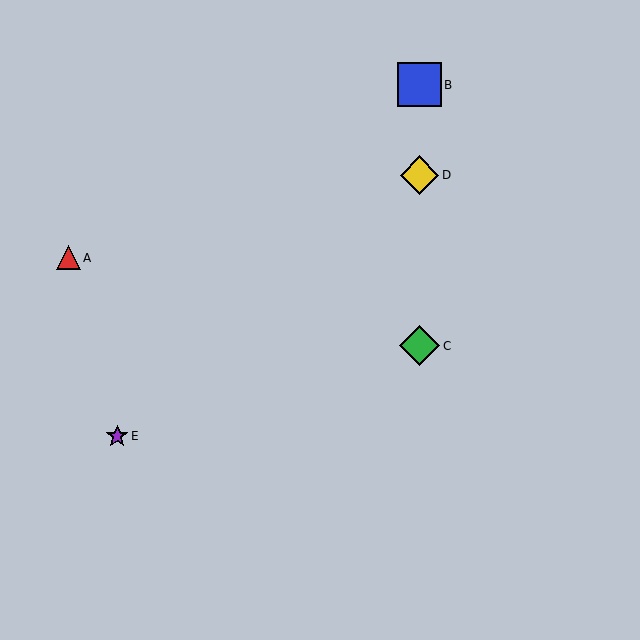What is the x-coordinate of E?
Object E is at x≈117.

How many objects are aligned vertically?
3 objects (B, C, D) are aligned vertically.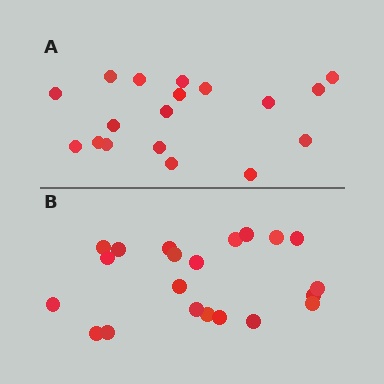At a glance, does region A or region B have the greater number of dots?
Region B (the bottom region) has more dots.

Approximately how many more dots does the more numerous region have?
Region B has just a few more — roughly 2 or 3 more dots than region A.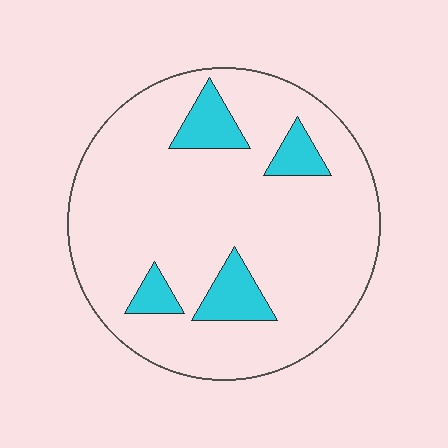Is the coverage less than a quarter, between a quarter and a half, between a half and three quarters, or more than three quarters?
Less than a quarter.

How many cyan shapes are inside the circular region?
4.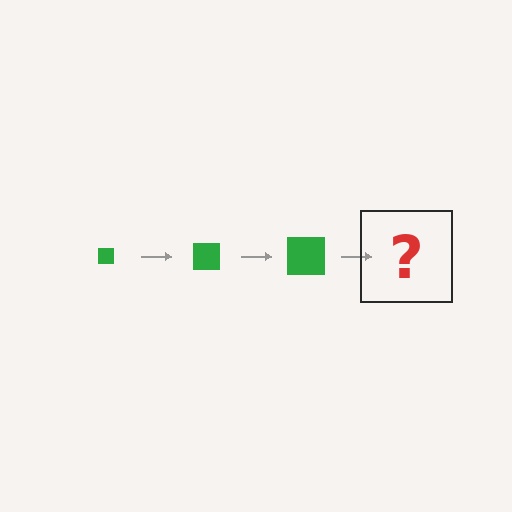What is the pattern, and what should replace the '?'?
The pattern is that the square gets progressively larger each step. The '?' should be a green square, larger than the previous one.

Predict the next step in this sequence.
The next step is a green square, larger than the previous one.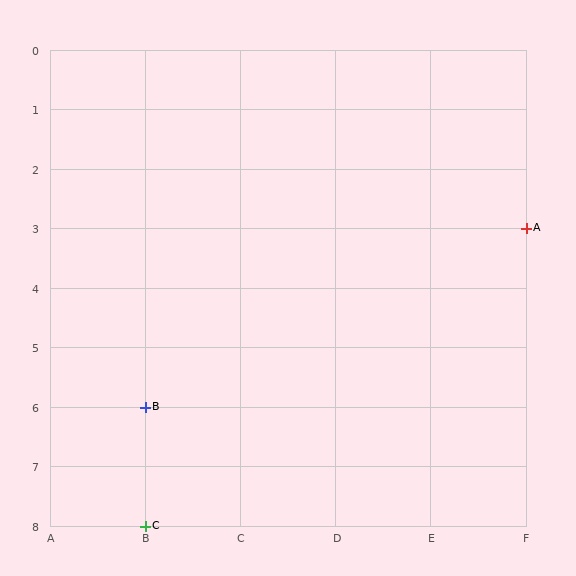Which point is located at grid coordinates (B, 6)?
Point B is at (B, 6).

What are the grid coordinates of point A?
Point A is at grid coordinates (F, 3).